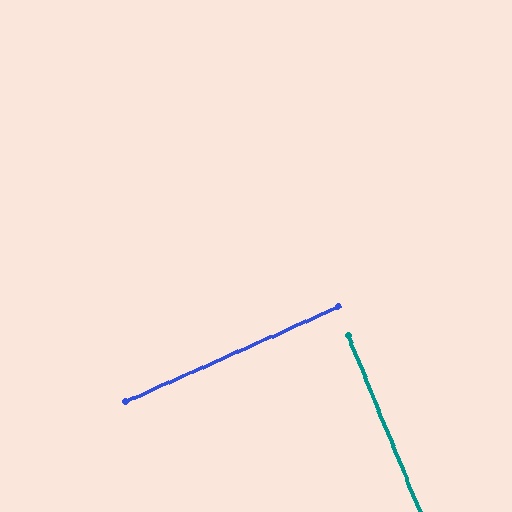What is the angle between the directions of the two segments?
Approximately 88 degrees.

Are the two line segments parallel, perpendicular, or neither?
Perpendicular — they meet at approximately 88°.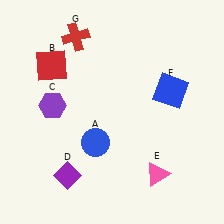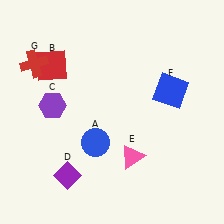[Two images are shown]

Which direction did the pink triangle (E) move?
The pink triangle (E) moved left.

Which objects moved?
The objects that moved are: the pink triangle (E), the red cross (G).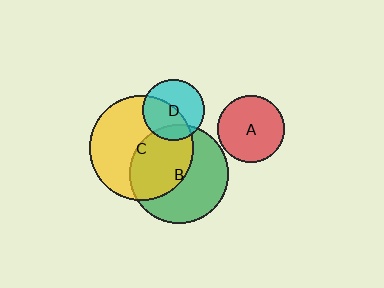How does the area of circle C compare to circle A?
Approximately 2.5 times.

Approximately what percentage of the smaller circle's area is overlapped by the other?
Approximately 45%.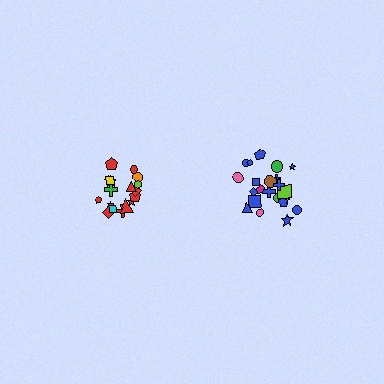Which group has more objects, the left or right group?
The right group.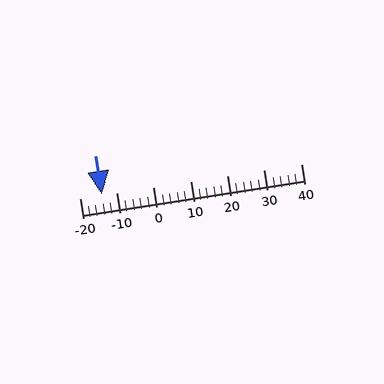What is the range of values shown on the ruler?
The ruler shows values from -20 to 40.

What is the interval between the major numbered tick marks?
The major tick marks are spaced 10 units apart.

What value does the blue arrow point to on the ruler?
The blue arrow points to approximately -14.